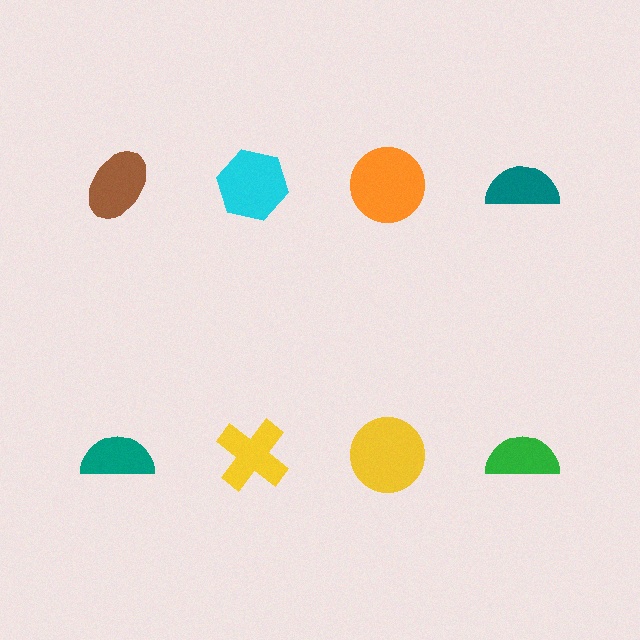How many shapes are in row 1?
4 shapes.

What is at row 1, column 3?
An orange circle.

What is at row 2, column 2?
A yellow cross.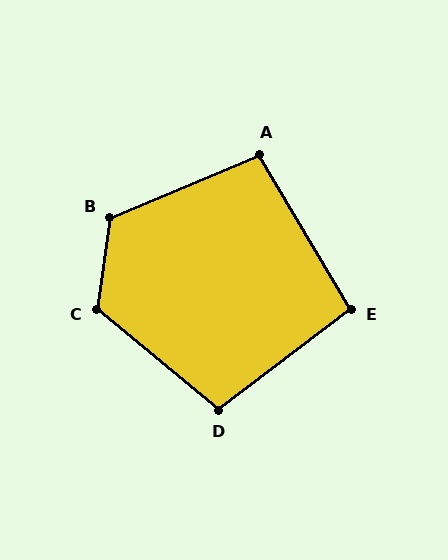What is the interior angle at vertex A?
Approximately 98 degrees (obtuse).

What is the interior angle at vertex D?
Approximately 103 degrees (obtuse).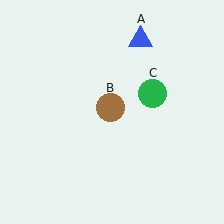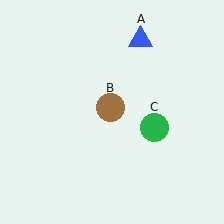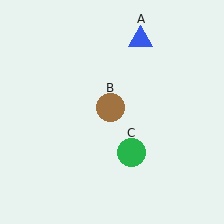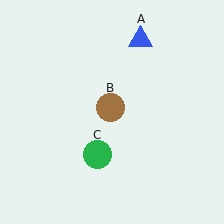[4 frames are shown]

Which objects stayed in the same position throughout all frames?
Blue triangle (object A) and brown circle (object B) remained stationary.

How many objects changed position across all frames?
1 object changed position: green circle (object C).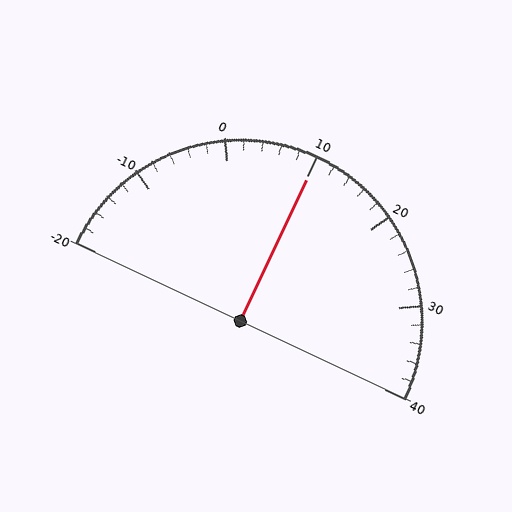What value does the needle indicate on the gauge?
The needle indicates approximately 10.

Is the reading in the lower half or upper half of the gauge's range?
The reading is in the upper half of the range (-20 to 40).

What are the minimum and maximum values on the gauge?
The gauge ranges from -20 to 40.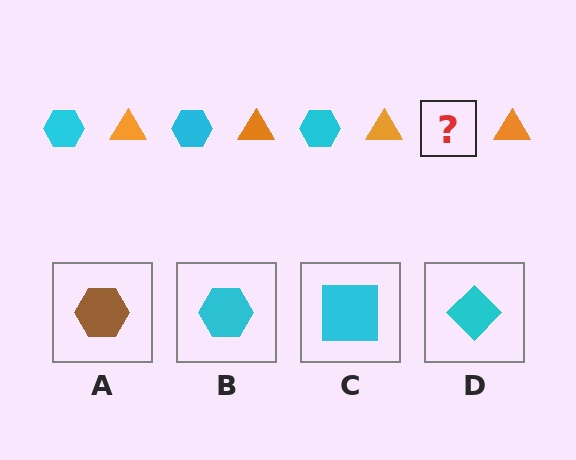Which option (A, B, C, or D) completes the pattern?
B.